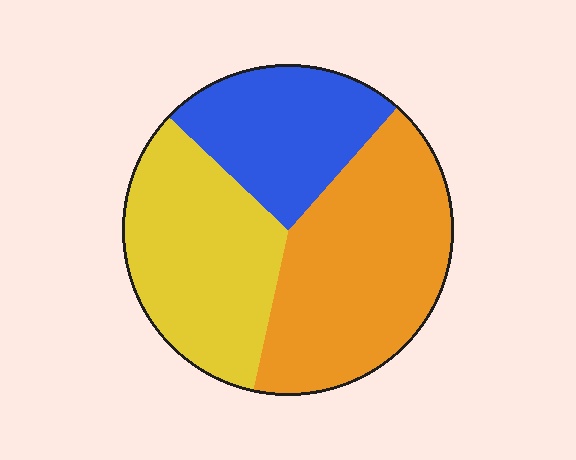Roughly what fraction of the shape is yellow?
Yellow covers 34% of the shape.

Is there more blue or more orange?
Orange.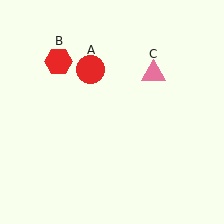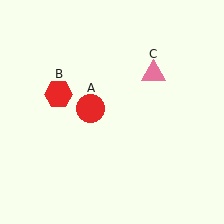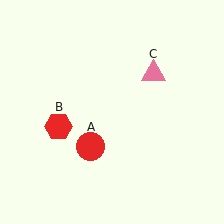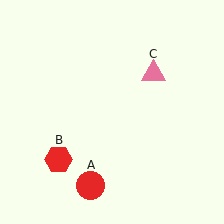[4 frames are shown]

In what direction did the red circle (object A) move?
The red circle (object A) moved down.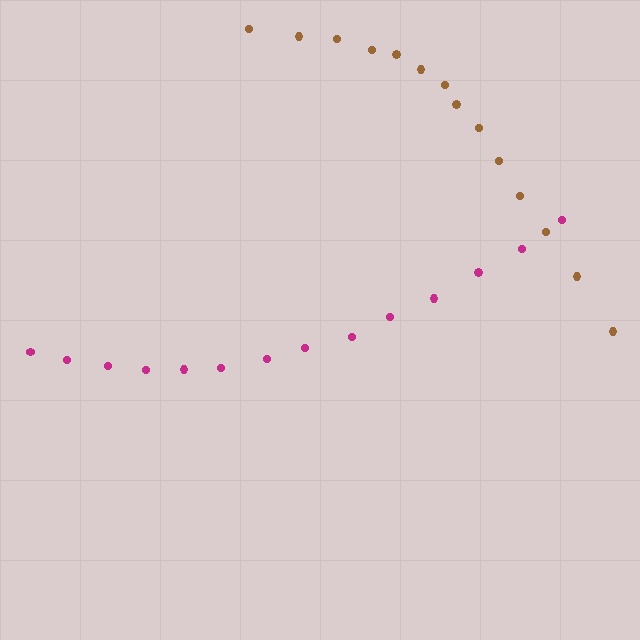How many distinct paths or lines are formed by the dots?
There are 2 distinct paths.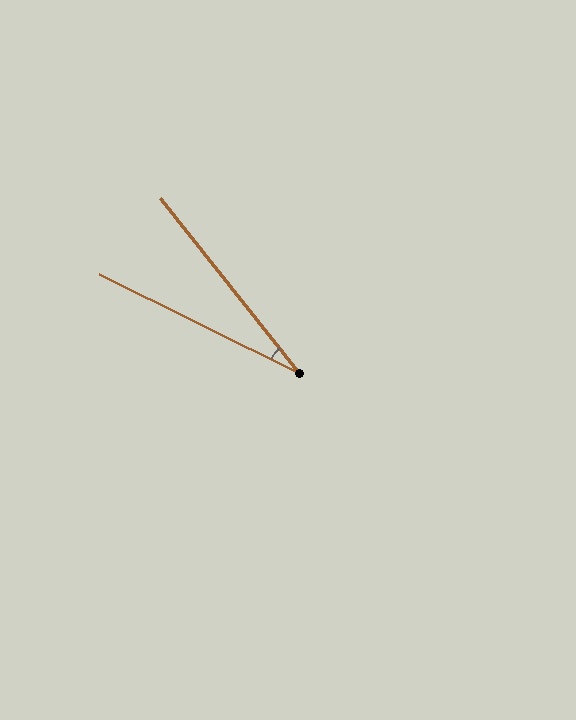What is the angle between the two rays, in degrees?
Approximately 25 degrees.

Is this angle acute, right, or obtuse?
It is acute.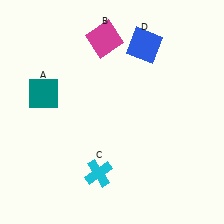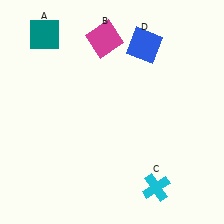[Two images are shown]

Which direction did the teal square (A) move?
The teal square (A) moved up.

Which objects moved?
The objects that moved are: the teal square (A), the cyan cross (C).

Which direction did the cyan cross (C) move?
The cyan cross (C) moved right.